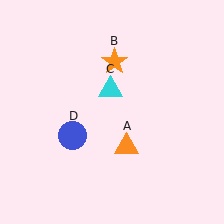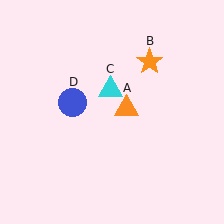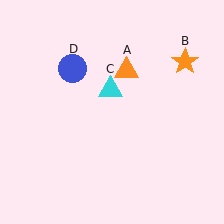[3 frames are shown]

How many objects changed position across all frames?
3 objects changed position: orange triangle (object A), orange star (object B), blue circle (object D).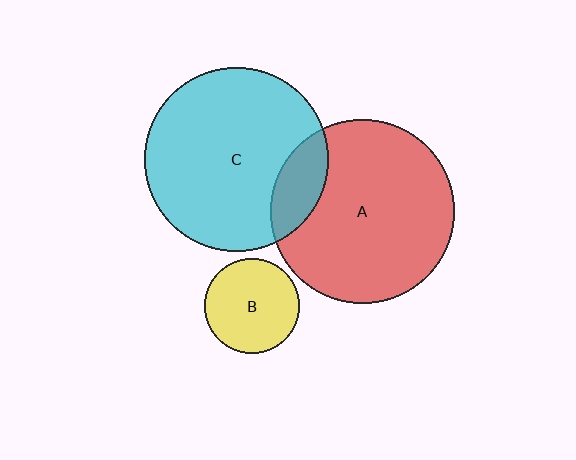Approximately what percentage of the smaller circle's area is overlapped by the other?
Approximately 15%.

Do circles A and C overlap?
Yes.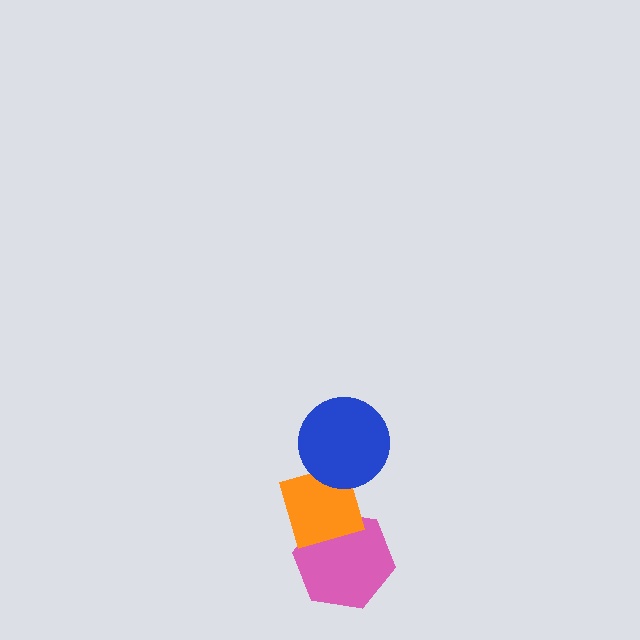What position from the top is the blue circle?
The blue circle is 1st from the top.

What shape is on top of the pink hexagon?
The orange diamond is on top of the pink hexagon.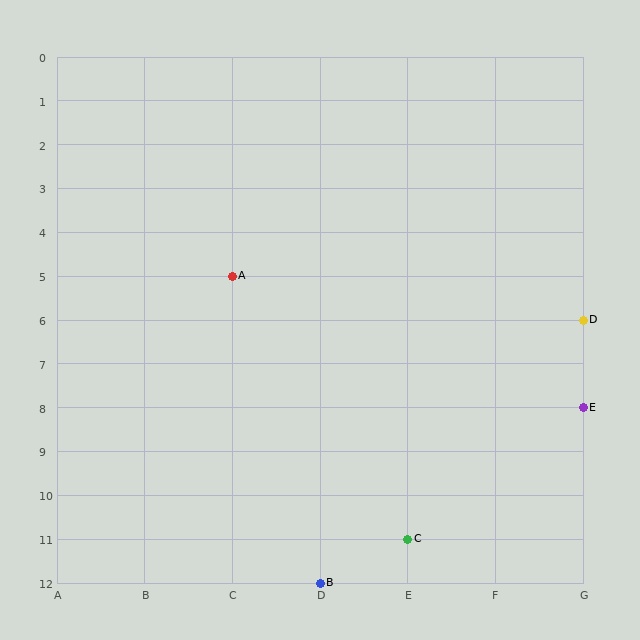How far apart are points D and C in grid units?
Points D and C are 2 columns and 5 rows apart (about 5.4 grid units diagonally).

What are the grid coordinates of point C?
Point C is at grid coordinates (E, 11).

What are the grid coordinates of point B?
Point B is at grid coordinates (D, 12).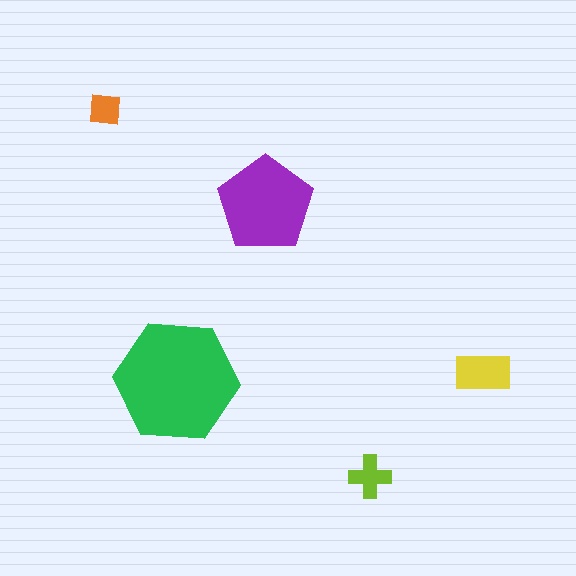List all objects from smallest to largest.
The orange square, the lime cross, the yellow rectangle, the purple pentagon, the green hexagon.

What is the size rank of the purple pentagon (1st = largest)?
2nd.